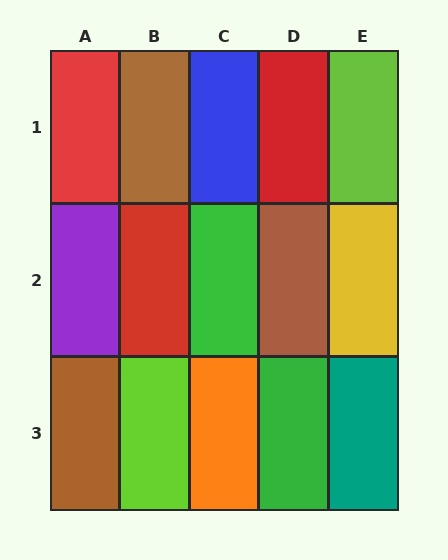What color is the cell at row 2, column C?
Green.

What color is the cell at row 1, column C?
Blue.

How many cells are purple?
1 cell is purple.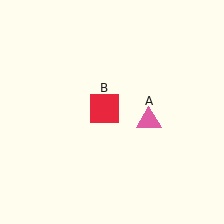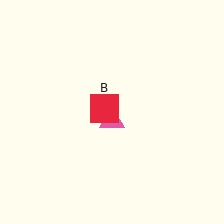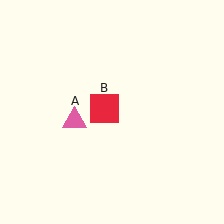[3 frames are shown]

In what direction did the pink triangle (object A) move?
The pink triangle (object A) moved left.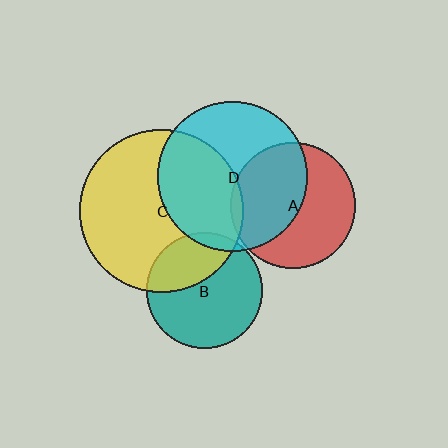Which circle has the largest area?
Circle C (yellow).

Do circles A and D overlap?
Yes.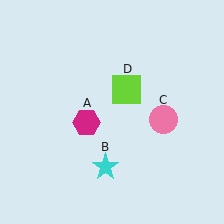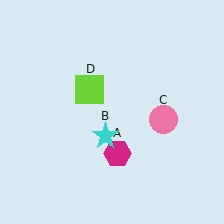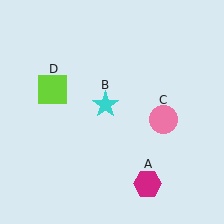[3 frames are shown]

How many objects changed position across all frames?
3 objects changed position: magenta hexagon (object A), cyan star (object B), lime square (object D).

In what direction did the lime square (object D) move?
The lime square (object D) moved left.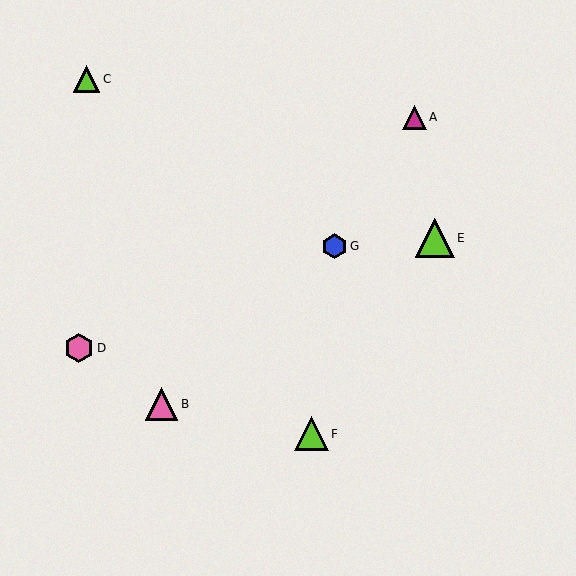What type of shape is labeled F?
Shape F is a lime triangle.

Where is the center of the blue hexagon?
The center of the blue hexagon is at (334, 246).